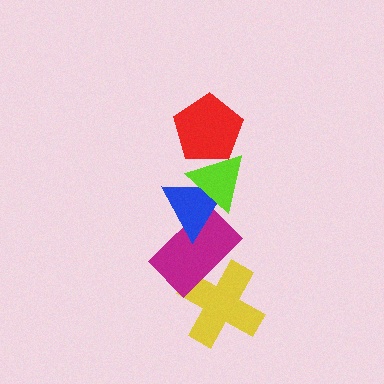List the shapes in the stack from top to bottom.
From top to bottom: the red pentagon, the lime triangle, the blue triangle, the magenta rectangle, the yellow cross.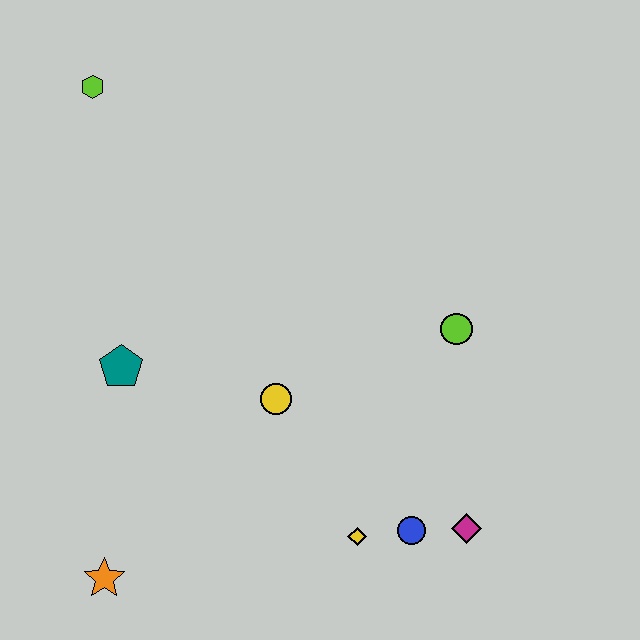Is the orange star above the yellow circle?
No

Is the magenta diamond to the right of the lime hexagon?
Yes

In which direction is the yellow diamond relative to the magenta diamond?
The yellow diamond is to the left of the magenta diamond.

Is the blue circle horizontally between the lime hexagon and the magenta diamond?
Yes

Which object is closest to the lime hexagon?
The teal pentagon is closest to the lime hexagon.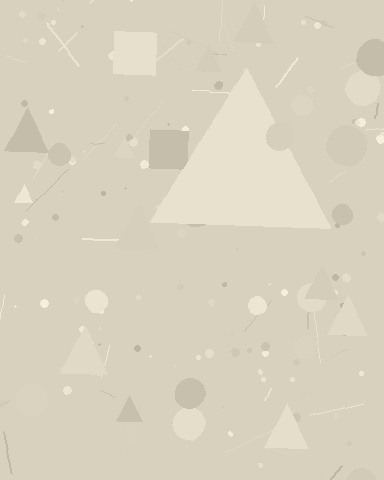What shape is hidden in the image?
A triangle is hidden in the image.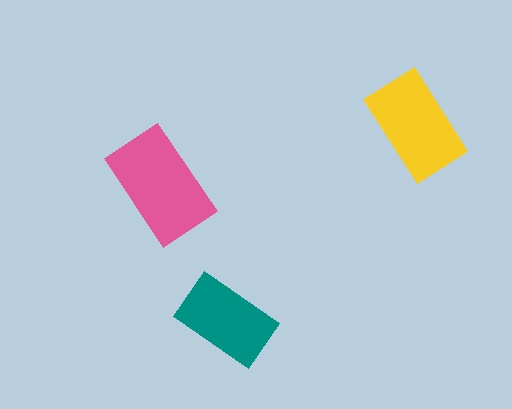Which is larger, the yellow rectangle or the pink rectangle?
The pink one.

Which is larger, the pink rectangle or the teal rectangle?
The pink one.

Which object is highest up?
The yellow rectangle is topmost.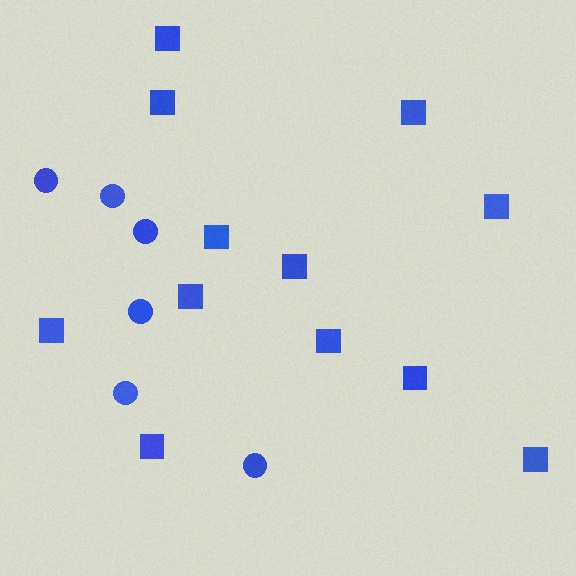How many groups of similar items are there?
There are 2 groups: one group of squares (12) and one group of circles (6).